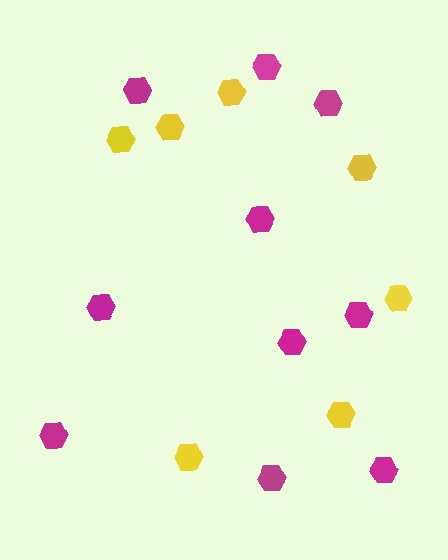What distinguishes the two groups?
There are 2 groups: one group of magenta hexagons (10) and one group of yellow hexagons (7).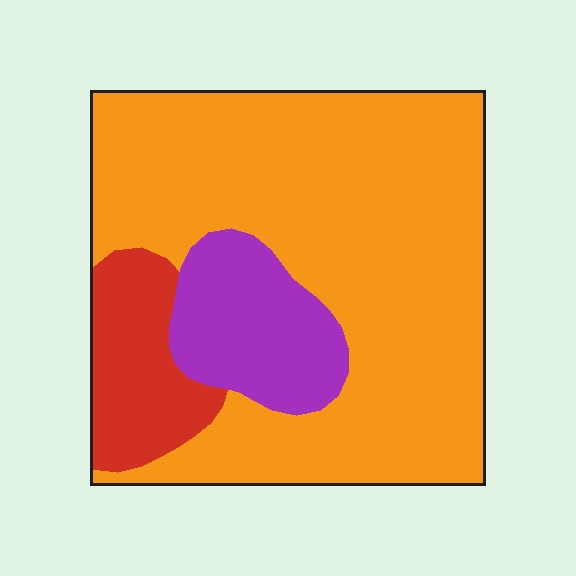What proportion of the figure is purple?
Purple takes up less than a sixth of the figure.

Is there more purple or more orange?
Orange.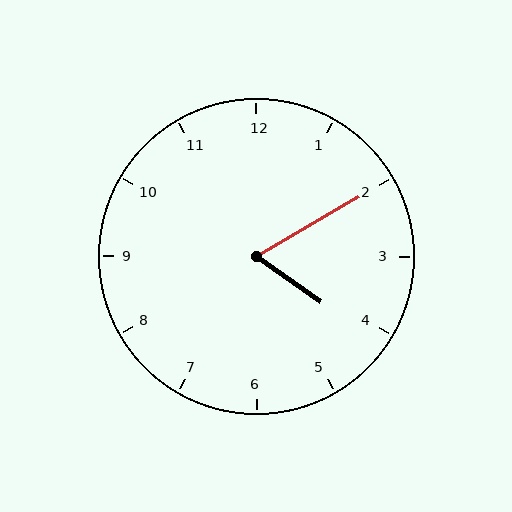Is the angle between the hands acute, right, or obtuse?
It is acute.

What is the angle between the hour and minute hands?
Approximately 65 degrees.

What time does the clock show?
4:10.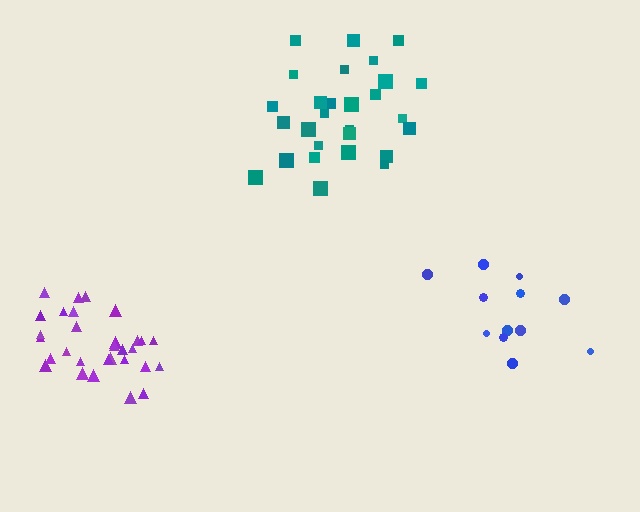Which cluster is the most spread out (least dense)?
Blue.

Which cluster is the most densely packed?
Purple.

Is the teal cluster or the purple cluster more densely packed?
Purple.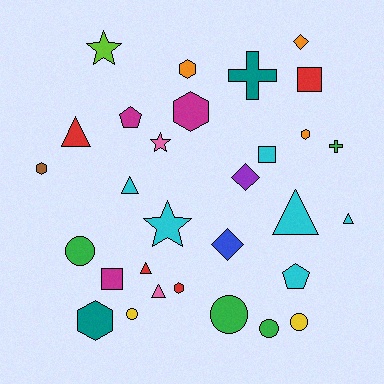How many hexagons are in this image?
There are 6 hexagons.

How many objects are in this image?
There are 30 objects.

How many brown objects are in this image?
There is 1 brown object.